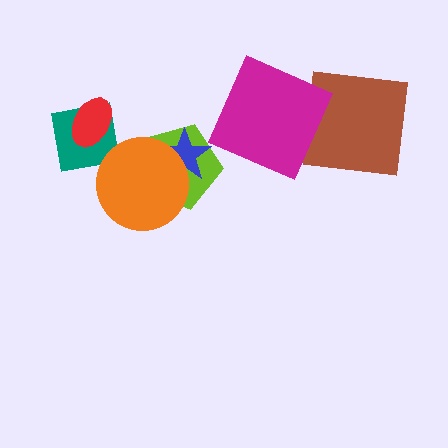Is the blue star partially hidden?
Yes, it is partially covered by another shape.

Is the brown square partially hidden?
Yes, it is partially covered by another shape.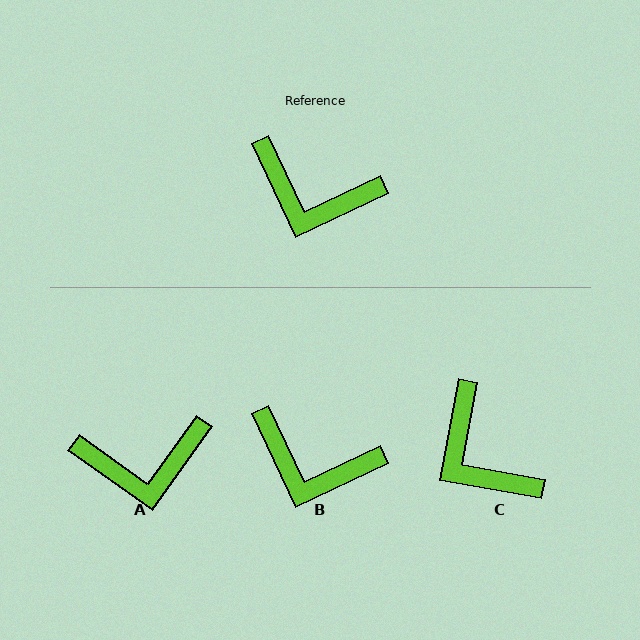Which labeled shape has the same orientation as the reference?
B.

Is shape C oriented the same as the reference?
No, it is off by about 35 degrees.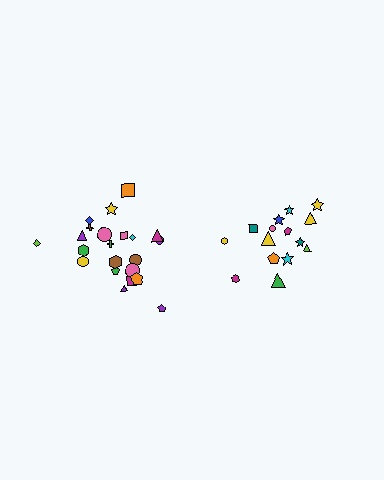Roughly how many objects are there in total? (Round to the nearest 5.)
Roughly 35 objects in total.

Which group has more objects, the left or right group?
The left group.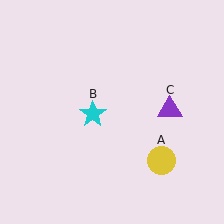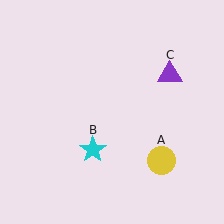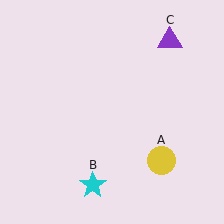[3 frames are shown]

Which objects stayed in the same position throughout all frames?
Yellow circle (object A) remained stationary.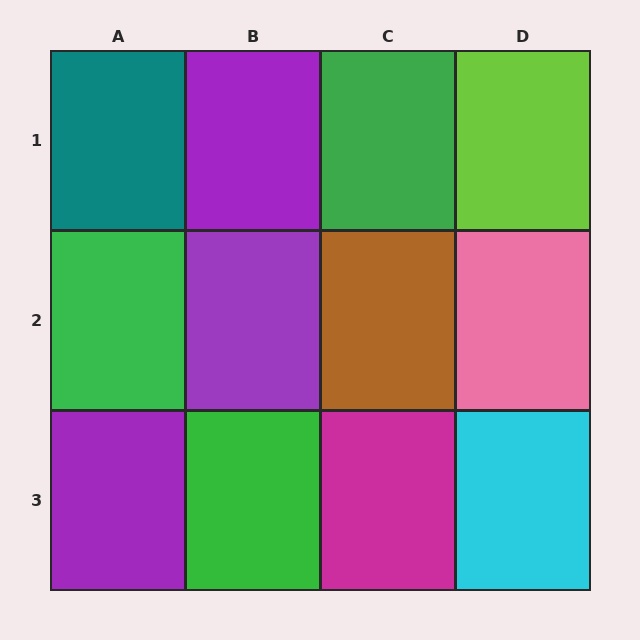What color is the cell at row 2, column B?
Purple.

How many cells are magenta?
1 cell is magenta.